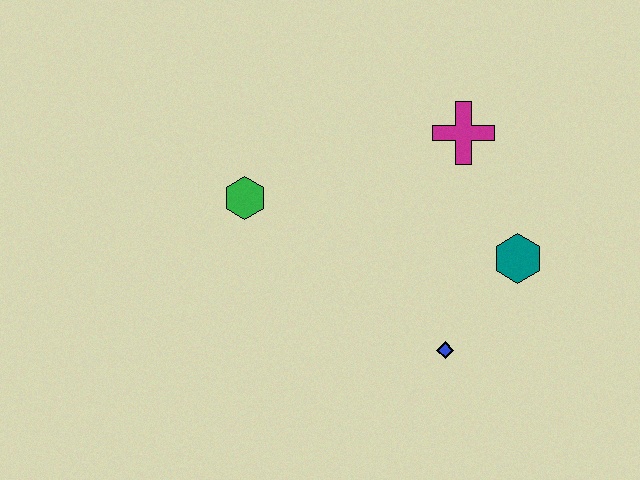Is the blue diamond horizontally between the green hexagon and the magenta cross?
Yes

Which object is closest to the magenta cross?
The teal hexagon is closest to the magenta cross.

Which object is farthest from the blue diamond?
The green hexagon is farthest from the blue diamond.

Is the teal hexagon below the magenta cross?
Yes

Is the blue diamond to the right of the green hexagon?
Yes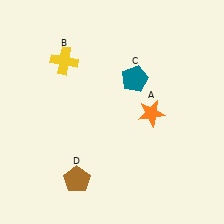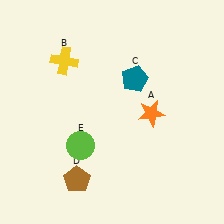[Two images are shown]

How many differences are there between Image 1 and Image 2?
There is 1 difference between the two images.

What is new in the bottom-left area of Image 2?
A lime circle (E) was added in the bottom-left area of Image 2.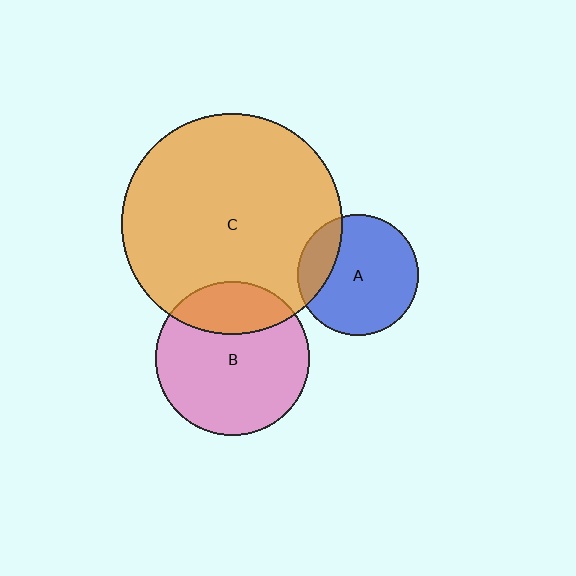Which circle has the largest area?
Circle C (orange).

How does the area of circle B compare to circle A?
Approximately 1.6 times.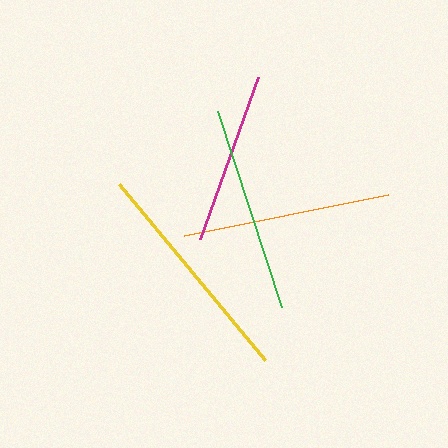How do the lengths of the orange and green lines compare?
The orange and green lines are approximately the same length.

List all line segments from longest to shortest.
From longest to shortest: yellow, orange, green, magenta.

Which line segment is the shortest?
The magenta line is the shortest at approximately 172 pixels.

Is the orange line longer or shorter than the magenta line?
The orange line is longer than the magenta line.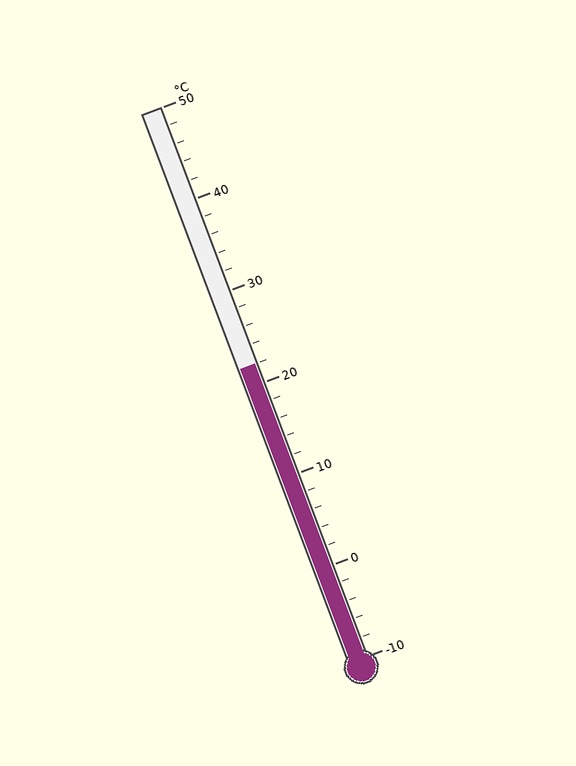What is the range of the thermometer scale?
The thermometer scale ranges from -10°C to 50°C.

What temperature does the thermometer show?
The thermometer shows approximately 22°C.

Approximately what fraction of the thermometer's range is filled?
The thermometer is filled to approximately 55% of its range.